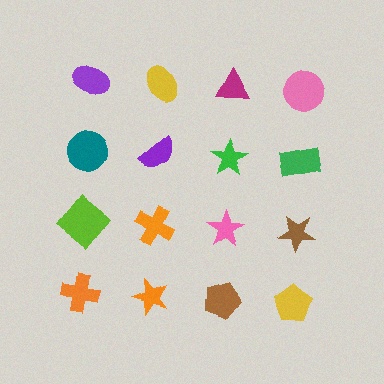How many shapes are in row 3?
4 shapes.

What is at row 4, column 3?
A brown pentagon.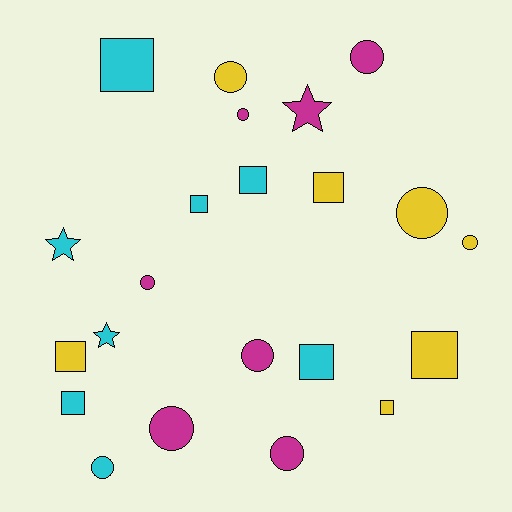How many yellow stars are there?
There are no yellow stars.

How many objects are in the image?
There are 22 objects.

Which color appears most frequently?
Cyan, with 8 objects.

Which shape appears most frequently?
Circle, with 10 objects.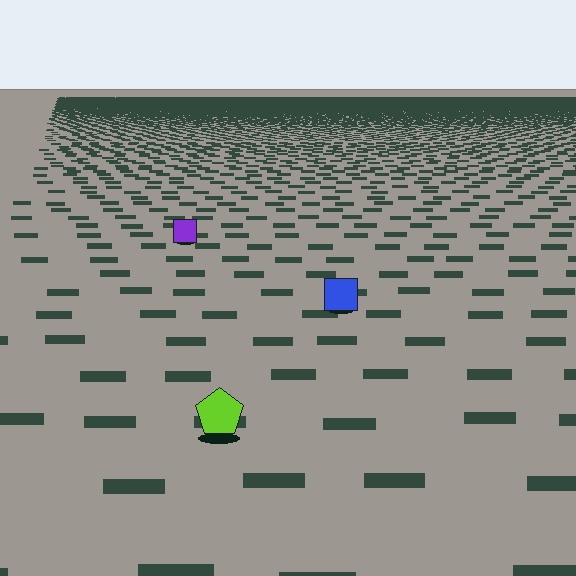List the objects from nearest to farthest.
From nearest to farthest: the lime pentagon, the blue square, the purple square.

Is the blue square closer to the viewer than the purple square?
Yes. The blue square is closer — you can tell from the texture gradient: the ground texture is coarser near it.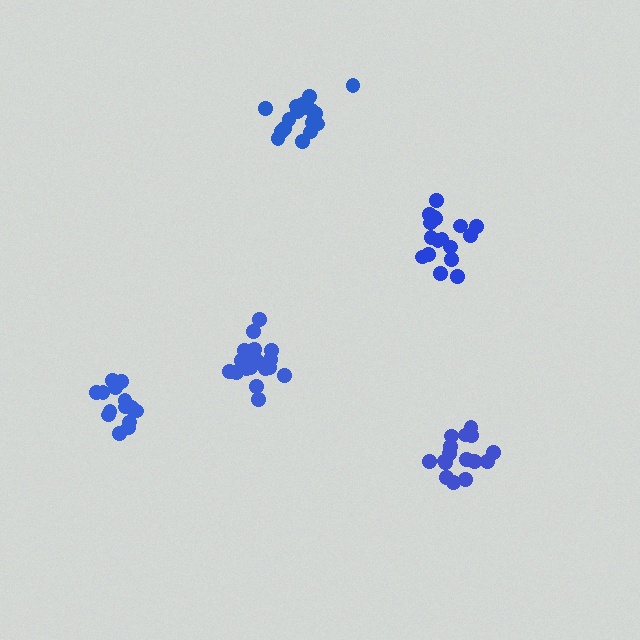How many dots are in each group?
Group 1: 20 dots, Group 2: 17 dots, Group 3: 21 dots, Group 4: 16 dots, Group 5: 15 dots (89 total).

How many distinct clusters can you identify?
There are 5 distinct clusters.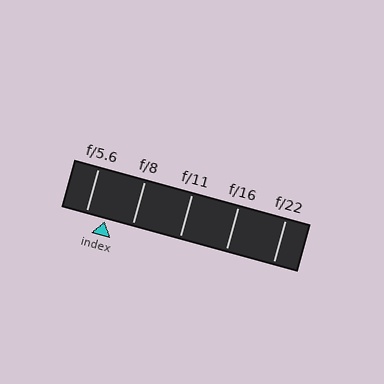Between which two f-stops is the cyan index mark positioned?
The index mark is between f/5.6 and f/8.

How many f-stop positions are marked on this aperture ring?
There are 5 f-stop positions marked.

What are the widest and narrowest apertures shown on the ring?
The widest aperture shown is f/5.6 and the narrowest is f/22.